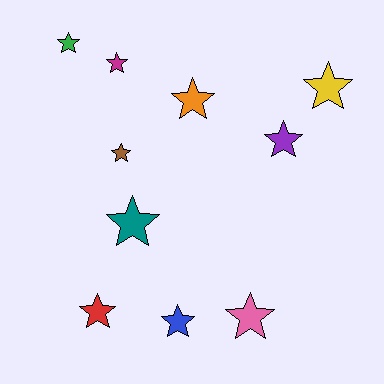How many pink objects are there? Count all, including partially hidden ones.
There is 1 pink object.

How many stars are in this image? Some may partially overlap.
There are 10 stars.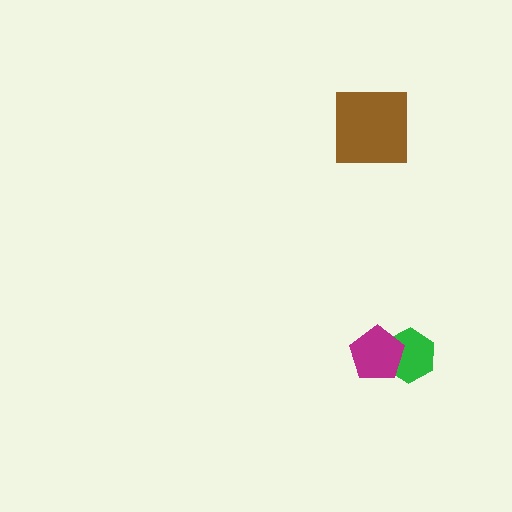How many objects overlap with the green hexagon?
1 object overlaps with the green hexagon.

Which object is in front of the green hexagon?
The magenta pentagon is in front of the green hexagon.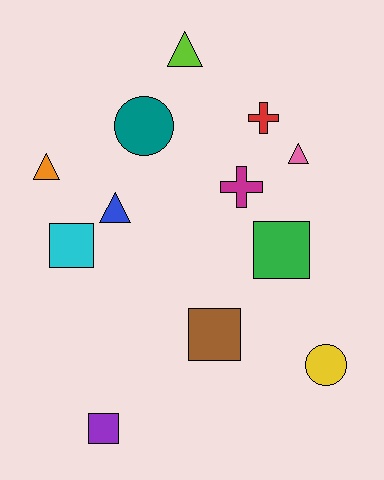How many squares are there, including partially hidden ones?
There are 4 squares.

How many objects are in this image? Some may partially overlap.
There are 12 objects.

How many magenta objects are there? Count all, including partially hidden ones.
There is 1 magenta object.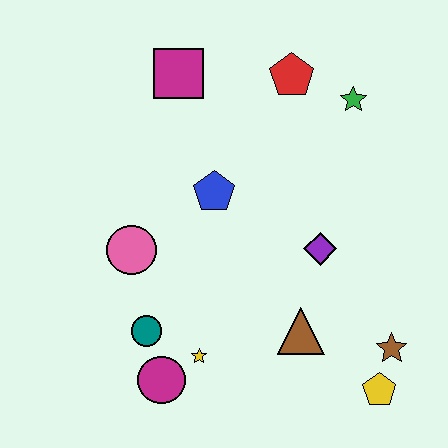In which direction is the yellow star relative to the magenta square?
The yellow star is below the magenta square.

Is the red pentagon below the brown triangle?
No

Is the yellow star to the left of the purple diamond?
Yes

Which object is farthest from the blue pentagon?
The yellow pentagon is farthest from the blue pentagon.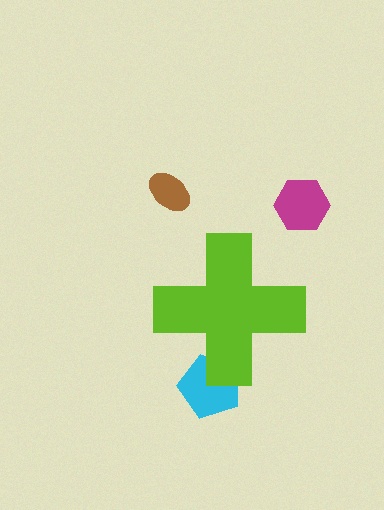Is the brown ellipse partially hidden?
No, the brown ellipse is fully visible.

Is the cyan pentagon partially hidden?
Yes, the cyan pentagon is partially hidden behind the lime cross.